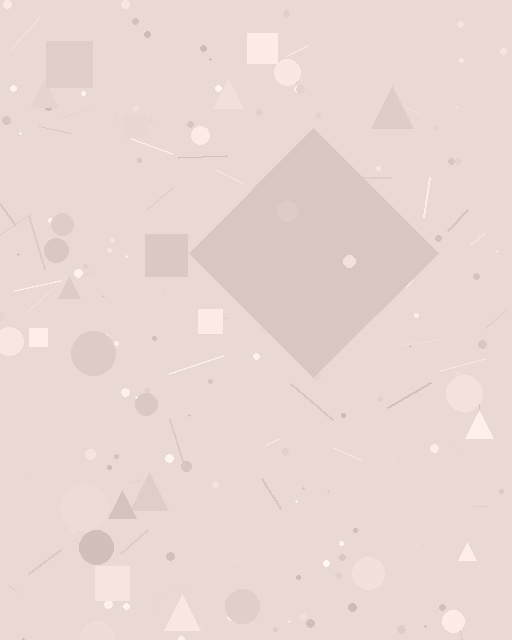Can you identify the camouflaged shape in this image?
The camouflaged shape is a diamond.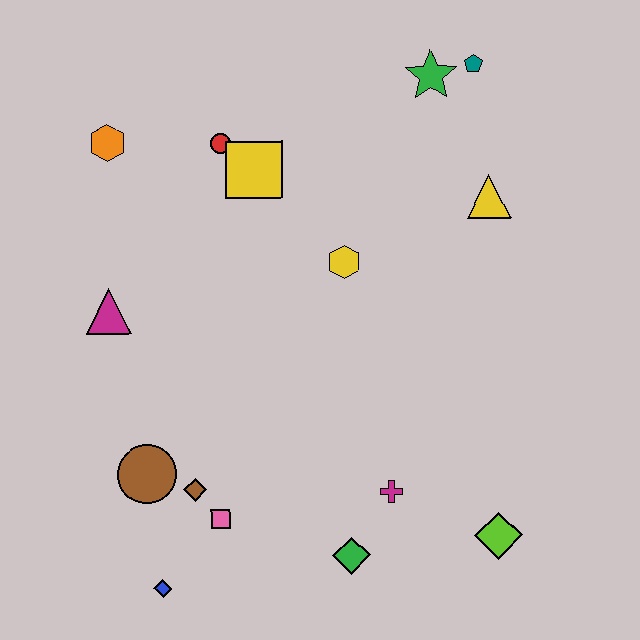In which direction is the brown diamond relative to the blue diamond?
The brown diamond is above the blue diamond.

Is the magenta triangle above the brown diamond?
Yes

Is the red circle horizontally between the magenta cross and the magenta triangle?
Yes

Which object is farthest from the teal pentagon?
The blue diamond is farthest from the teal pentagon.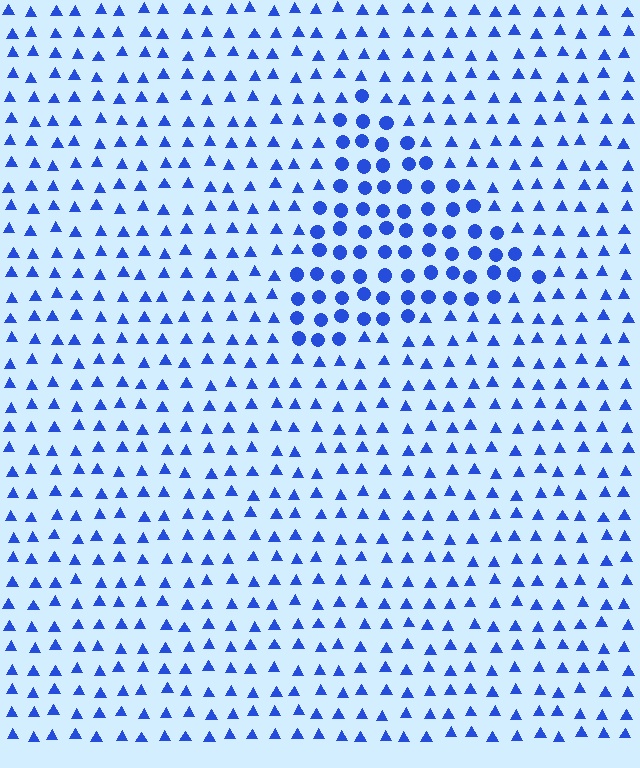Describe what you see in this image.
The image is filled with small blue elements arranged in a uniform grid. A triangle-shaped region contains circles, while the surrounding area contains triangles. The boundary is defined purely by the change in element shape.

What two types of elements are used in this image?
The image uses circles inside the triangle region and triangles outside it.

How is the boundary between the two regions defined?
The boundary is defined by a change in element shape: circles inside vs. triangles outside. All elements share the same color and spacing.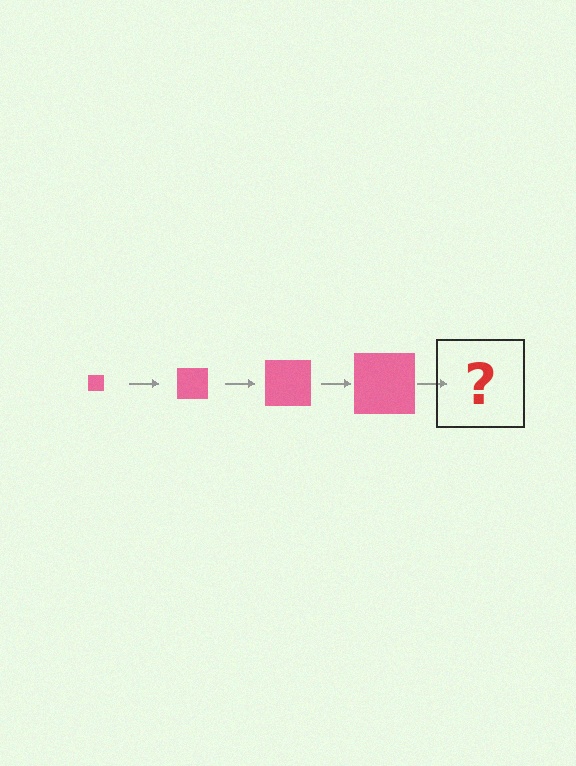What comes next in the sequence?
The next element should be a pink square, larger than the previous one.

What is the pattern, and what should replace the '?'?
The pattern is that the square gets progressively larger each step. The '?' should be a pink square, larger than the previous one.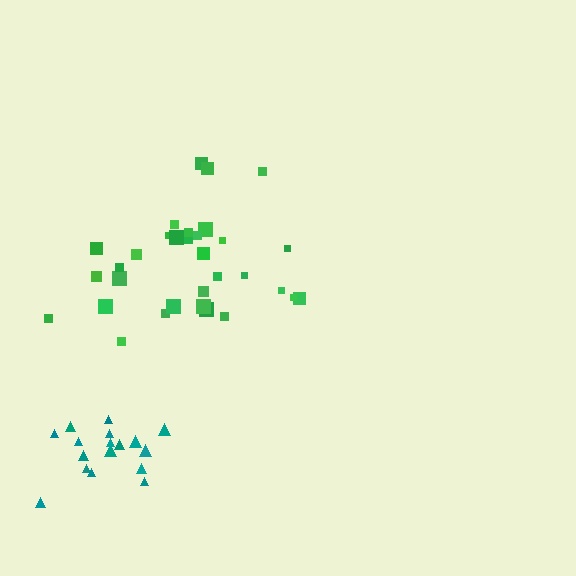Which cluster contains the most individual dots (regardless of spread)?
Green (32).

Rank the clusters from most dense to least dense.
green, teal.